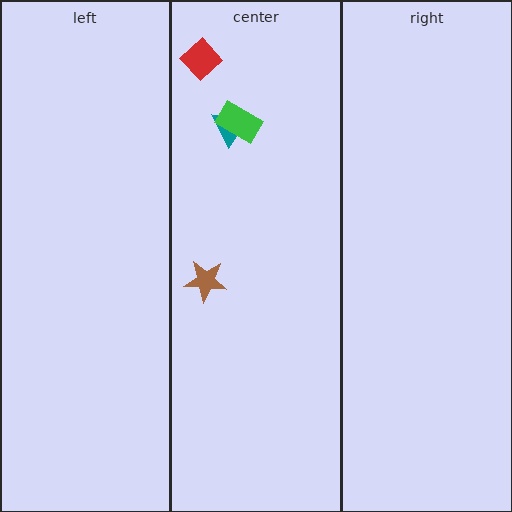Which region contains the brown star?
The center region.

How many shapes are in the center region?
4.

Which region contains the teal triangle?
The center region.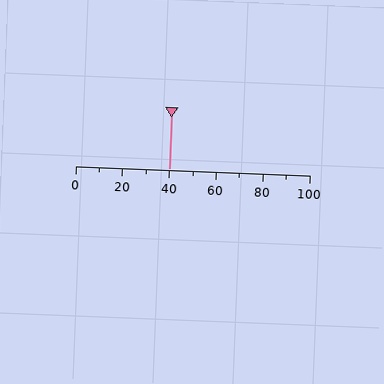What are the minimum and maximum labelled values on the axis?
The axis runs from 0 to 100.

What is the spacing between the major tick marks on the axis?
The major ticks are spaced 20 apart.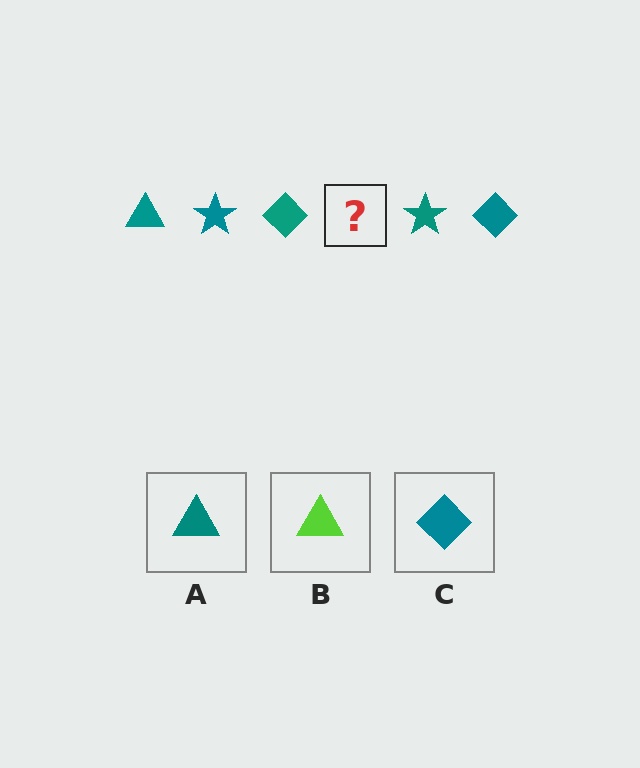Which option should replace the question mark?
Option A.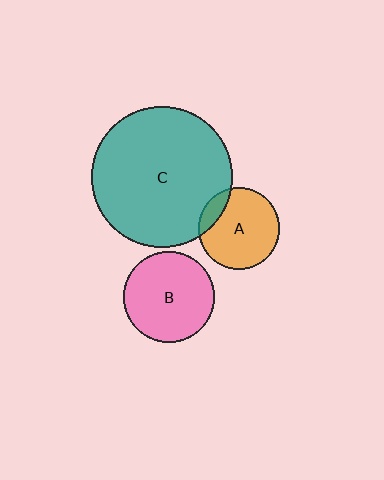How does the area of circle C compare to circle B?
Approximately 2.4 times.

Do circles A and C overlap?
Yes.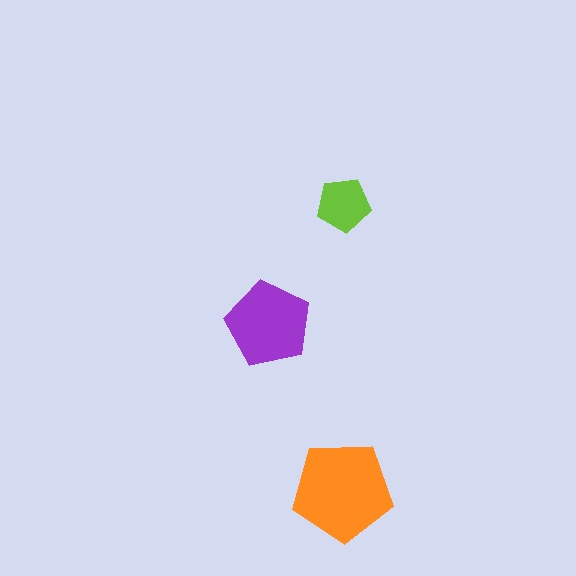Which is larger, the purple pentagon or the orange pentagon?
The orange one.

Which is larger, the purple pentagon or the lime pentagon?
The purple one.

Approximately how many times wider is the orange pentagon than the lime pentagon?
About 2 times wider.